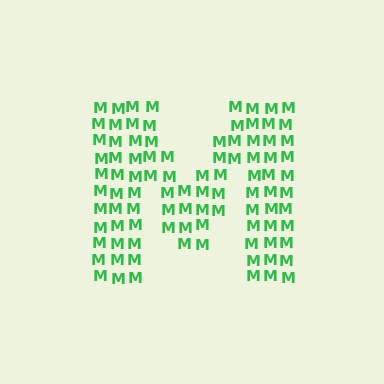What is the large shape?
The large shape is the letter M.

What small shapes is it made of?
It is made of small letter M's.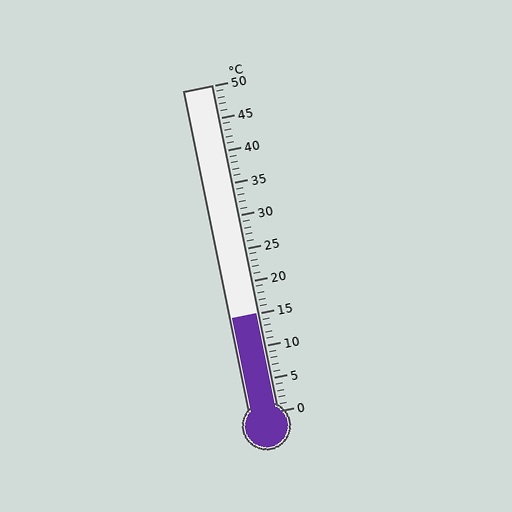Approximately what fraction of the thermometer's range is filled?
The thermometer is filled to approximately 30% of its range.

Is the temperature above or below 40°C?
The temperature is below 40°C.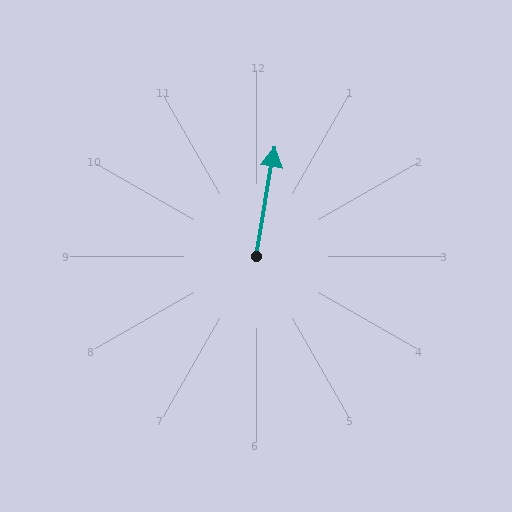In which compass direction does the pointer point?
North.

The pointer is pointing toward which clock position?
Roughly 12 o'clock.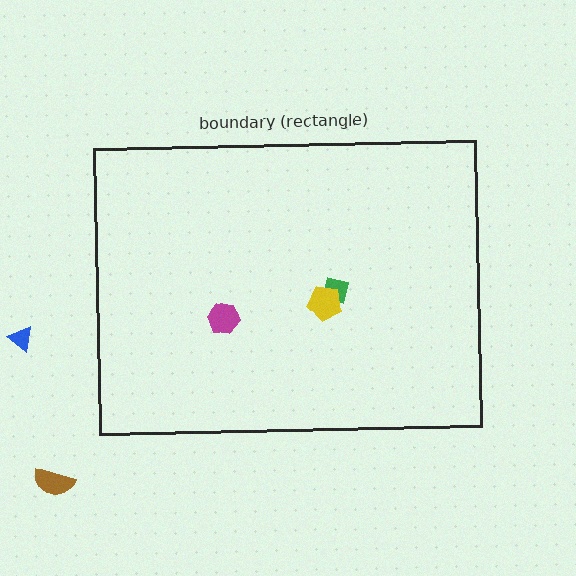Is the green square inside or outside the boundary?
Inside.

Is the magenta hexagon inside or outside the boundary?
Inside.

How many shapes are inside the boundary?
3 inside, 2 outside.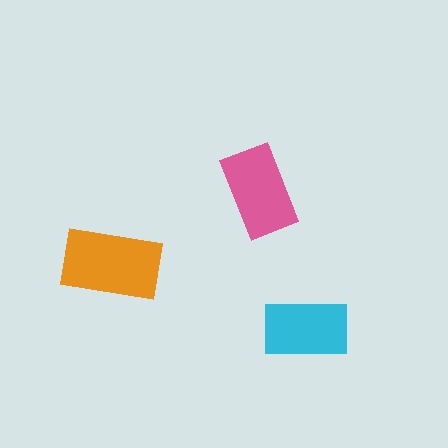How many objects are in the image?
There are 3 objects in the image.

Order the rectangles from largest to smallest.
the orange one, the pink one, the cyan one.